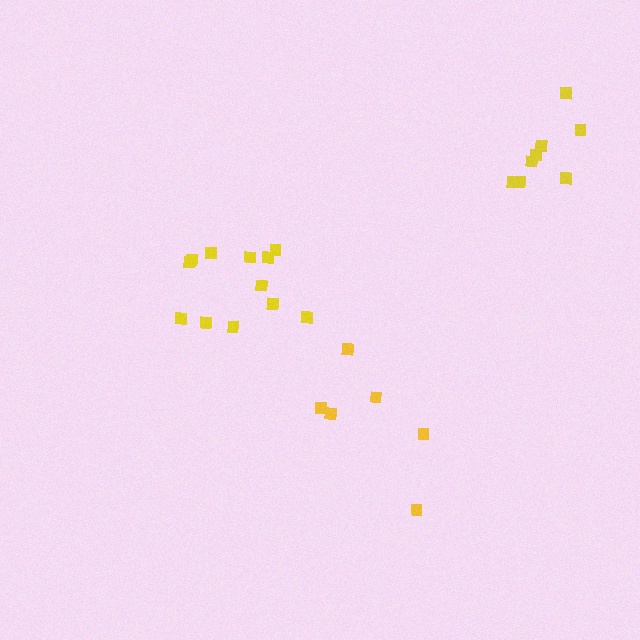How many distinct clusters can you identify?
There are 3 distinct clusters.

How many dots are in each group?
Group 1: 12 dots, Group 2: 8 dots, Group 3: 6 dots (26 total).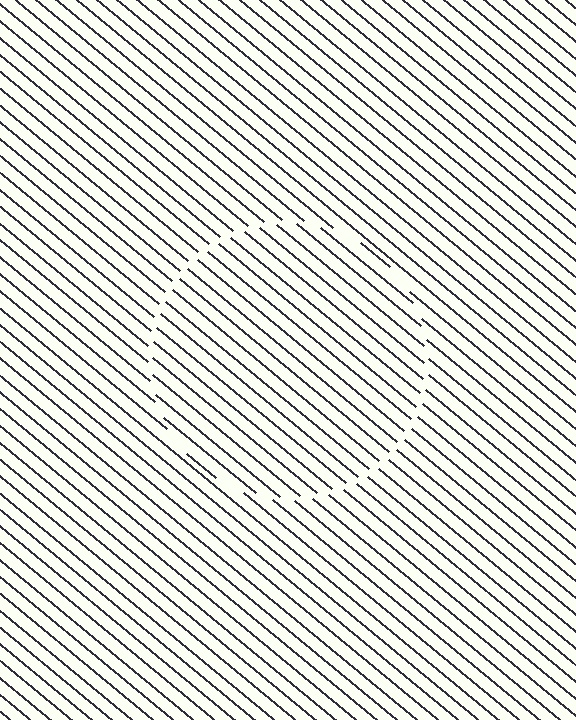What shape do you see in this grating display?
An illusory circle. The interior of the shape contains the same grating, shifted by half a period — the contour is defined by the phase discontinuity where line-ends from the inner and outer gratings abut.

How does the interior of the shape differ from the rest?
The interior of the shape contains the same grating, shifted by half a period — the contour is defined by the phase discontinuity where line-ends from the inner and outer gratings abut.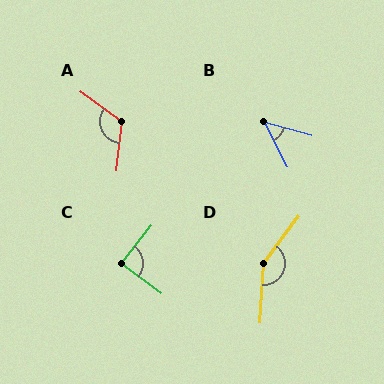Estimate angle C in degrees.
Approximately 89 degrees.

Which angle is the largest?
D, at approximately 146 degrees.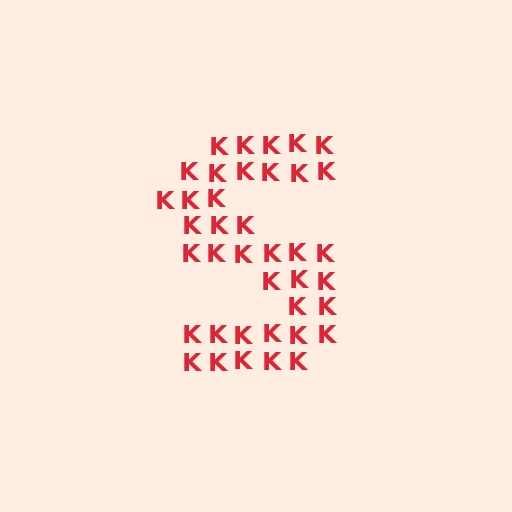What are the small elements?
The small elements are letter K's.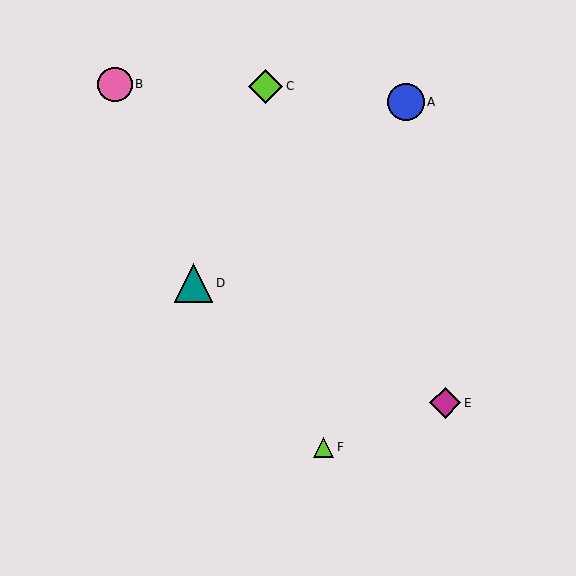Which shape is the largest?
The teal triangle (labeled D) is the largest.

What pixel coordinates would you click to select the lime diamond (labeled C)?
Click at (266, 86) to select the lime diamond C.